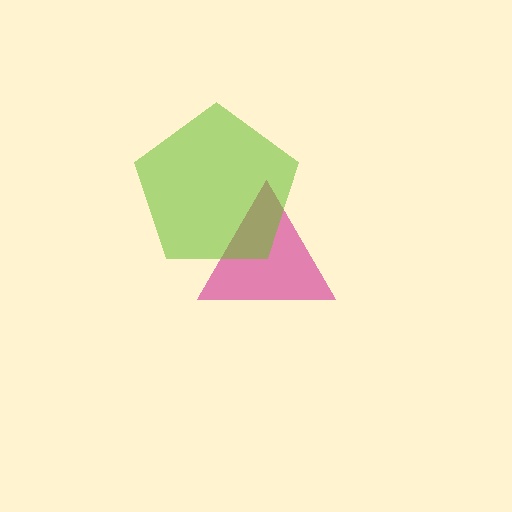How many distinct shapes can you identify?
There are 2 distinct shapes: a magenta triangle, a lime pentagon.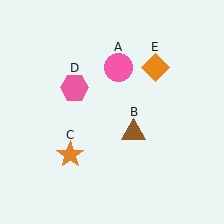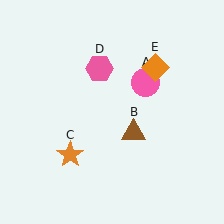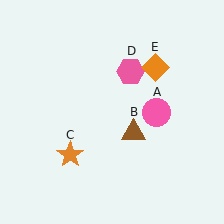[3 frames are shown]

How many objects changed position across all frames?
2 objects changed position: pink circle (object A), pink hexagon (object D).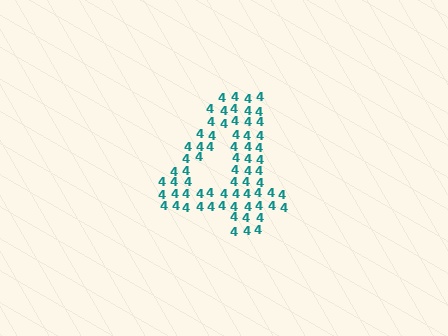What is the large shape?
The large shape is the digit 4.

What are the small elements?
The small elements are digit 4's.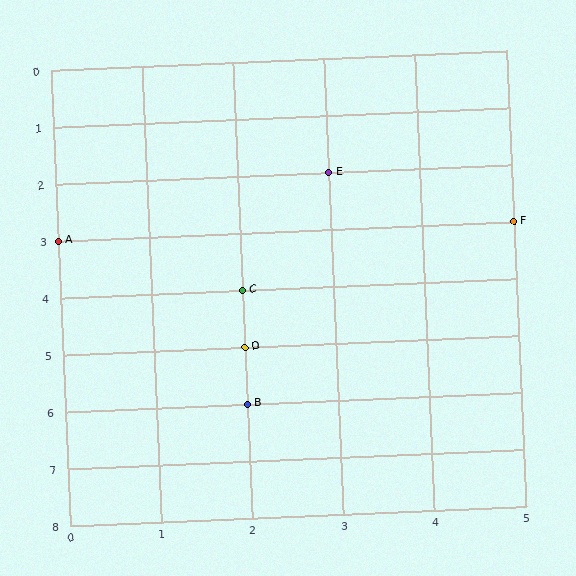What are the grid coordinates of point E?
Point E is at grid coordinates (3, 2).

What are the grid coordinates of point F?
Point F is at grid coordinates (5, 3).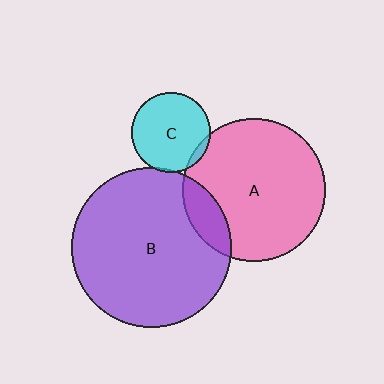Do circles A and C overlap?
Yes.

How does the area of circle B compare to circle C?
Approximately 4.0 times.